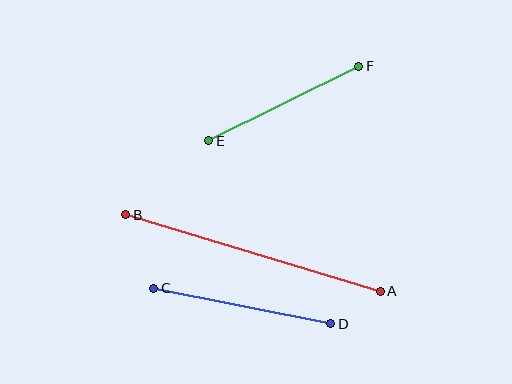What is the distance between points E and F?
The distance is approximately 167 pixels.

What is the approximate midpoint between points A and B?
The midpoint is at approximately (253, 253) pixels.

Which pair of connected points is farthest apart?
Points A and B are farthest apart.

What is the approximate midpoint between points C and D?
The midpoint is at approximately (242, 306) pixels.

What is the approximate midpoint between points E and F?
The midpoint is at approximately (284, 104) pixels.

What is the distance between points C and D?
The distance is approximately 181 pixels.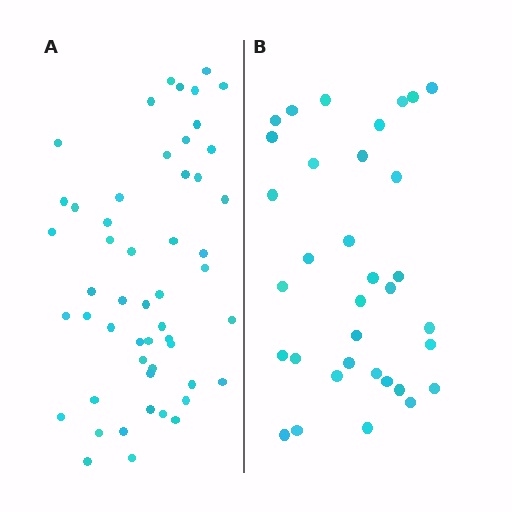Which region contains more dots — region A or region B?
Region A (the left region) has more dots.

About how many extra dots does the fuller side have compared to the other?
Region A has approximately 20 more dots than region B.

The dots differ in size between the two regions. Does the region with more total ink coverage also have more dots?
No. Region B has more total ink coverage because its dots are larger, but region A actually contains more individual dots. Total area can be misleading — the number of items is what matters here.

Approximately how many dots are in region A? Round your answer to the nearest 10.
About 50 dots. (The exact count is 52, which rounds to 50.)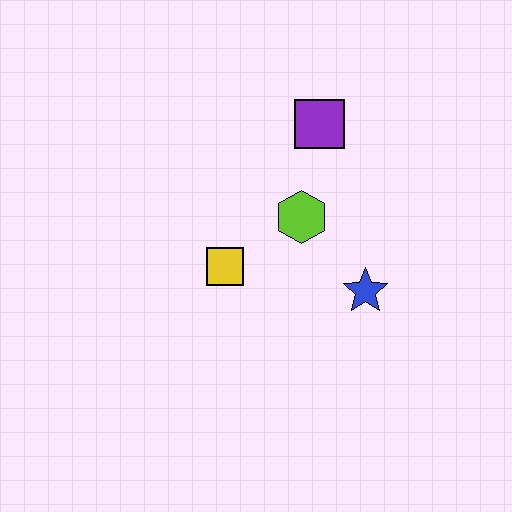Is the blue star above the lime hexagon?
No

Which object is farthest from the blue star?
The purple square is farthest from the blue star.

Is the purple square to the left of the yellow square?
No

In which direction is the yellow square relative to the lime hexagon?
The yellow square is to the left of the lime hexagon.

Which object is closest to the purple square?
The lime hexagon is closest to the purple square.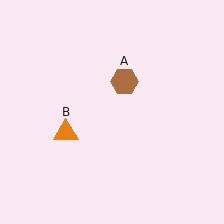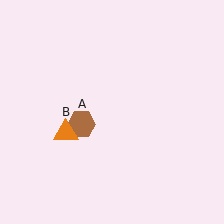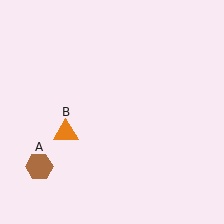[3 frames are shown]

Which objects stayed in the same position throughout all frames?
Orange triangle (object B) remained stationary.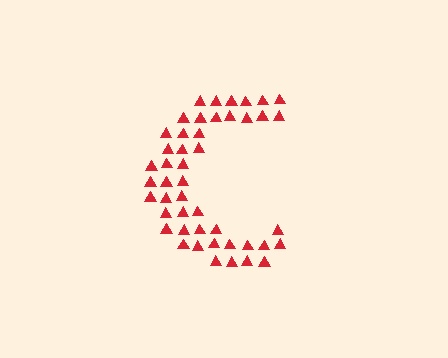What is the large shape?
The large shape is the letter C.